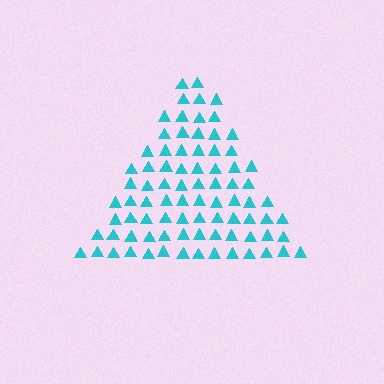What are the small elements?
The small elements are triangles.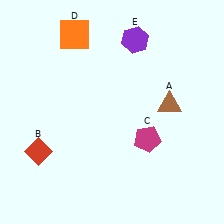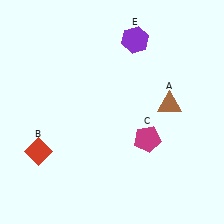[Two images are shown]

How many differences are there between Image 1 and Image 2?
There is 1 difference between the two images.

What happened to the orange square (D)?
The orange square (D) was removed in Image 2. It was in the top-left area of Image 1.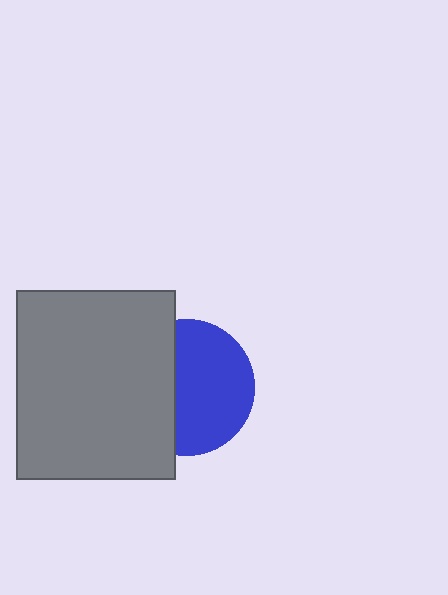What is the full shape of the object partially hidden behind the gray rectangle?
The partially hidden object is a blue circle.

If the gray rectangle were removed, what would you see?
You would see the complete blue circle.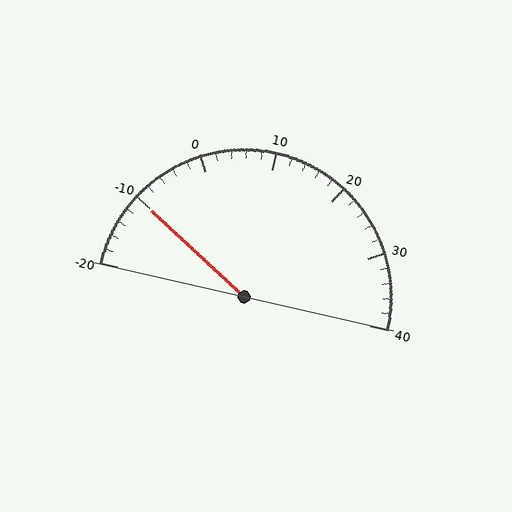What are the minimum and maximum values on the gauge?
The gauge ranges from -20 to 40.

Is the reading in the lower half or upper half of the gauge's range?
The reading is in the lower half of the range (-20 to 40).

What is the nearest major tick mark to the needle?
The nearest major tick mark is -10.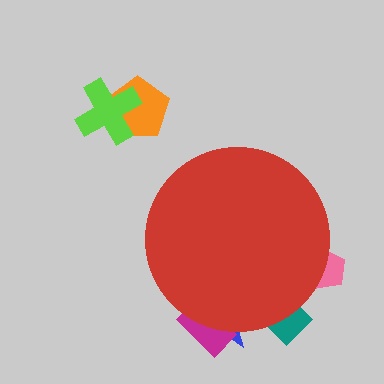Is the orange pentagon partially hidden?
No, the orange pentagon is fully visible.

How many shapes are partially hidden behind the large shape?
4 shapes are partially hidden.